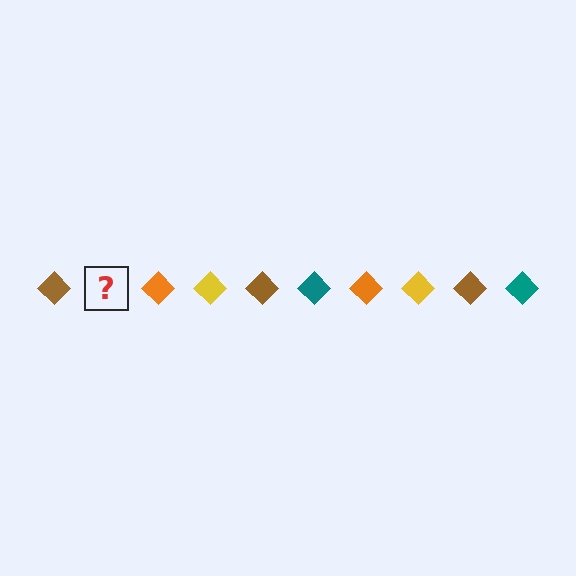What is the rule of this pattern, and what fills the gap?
The rule is that the pattern cycles through brown, teal, orange, yellow diamonds. The gap should be filled with a teal diamond.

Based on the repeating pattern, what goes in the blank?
The blank should be a teal diamond.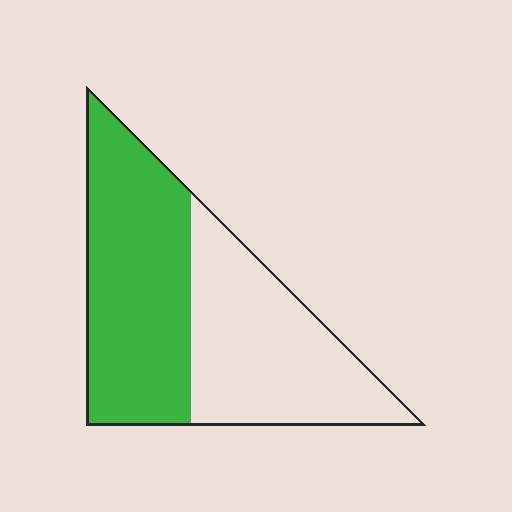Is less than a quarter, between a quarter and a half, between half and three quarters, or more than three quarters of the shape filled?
Between half and three quarters.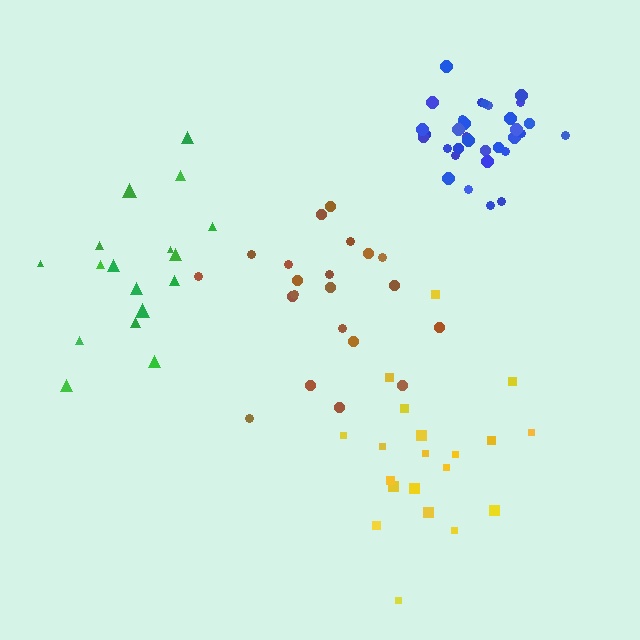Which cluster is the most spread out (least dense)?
Brown.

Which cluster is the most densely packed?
Blue.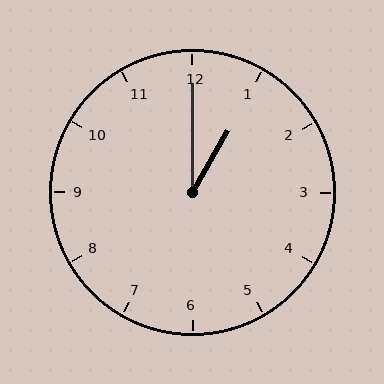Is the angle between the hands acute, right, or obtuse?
It is acute.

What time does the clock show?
1:00.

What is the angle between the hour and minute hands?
Approximately 30 degrees.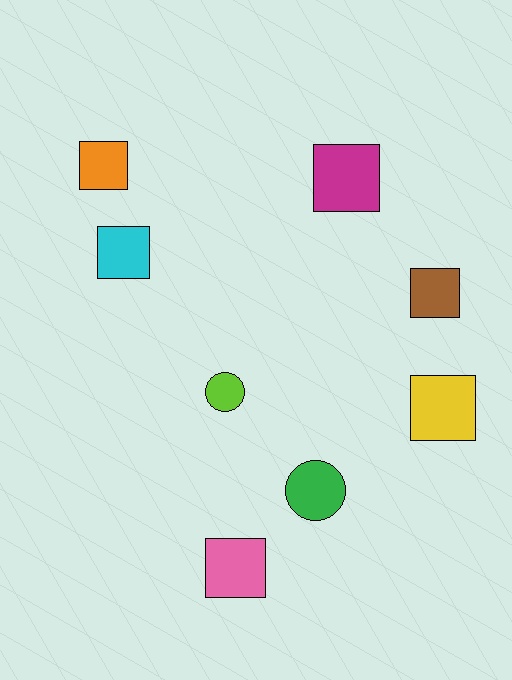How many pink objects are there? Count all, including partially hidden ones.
There is 1 pink object.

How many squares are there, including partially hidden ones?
There are 6 squares.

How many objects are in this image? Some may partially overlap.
There are 8 objects.